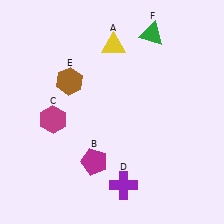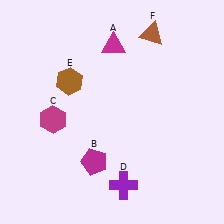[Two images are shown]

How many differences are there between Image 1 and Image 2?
There are 2 differences between the two images.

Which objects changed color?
A changed from yellow to magenta. F changed from green to brown.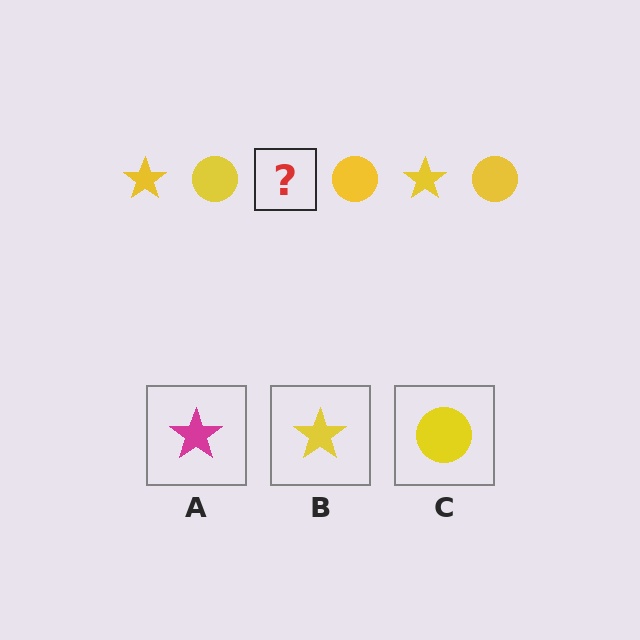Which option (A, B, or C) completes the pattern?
B.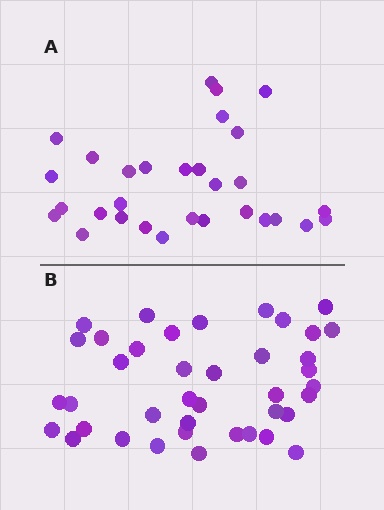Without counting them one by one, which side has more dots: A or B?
Region B (the bottom region) has more dots.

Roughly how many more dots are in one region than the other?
Region B has roughly 10 or so more dots than region A.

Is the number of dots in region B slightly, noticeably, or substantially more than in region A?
Region B has noticeably more, but not dramatically so. The ratio is roughly 1.3 to 1.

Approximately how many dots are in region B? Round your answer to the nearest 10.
About 40 dots.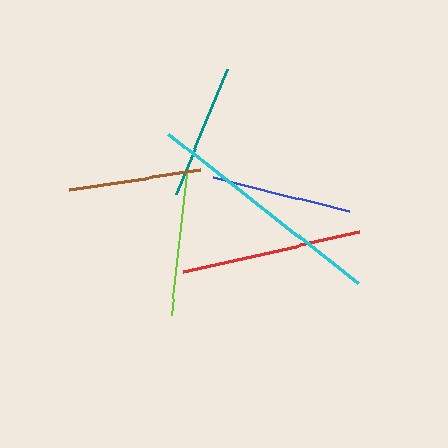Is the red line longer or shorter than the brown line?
The red line is longer than the brown line.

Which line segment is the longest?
The cyan line is the longest at approximately 242 pixels.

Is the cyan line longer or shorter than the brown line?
The cyan line is longer than the brown line.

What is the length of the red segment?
The red segment is approximately 181 pixels long.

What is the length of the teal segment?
The teal segment is approximately 135 pixels long.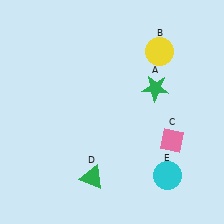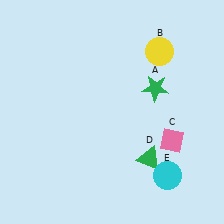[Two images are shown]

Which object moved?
The green triangle (D) moved right.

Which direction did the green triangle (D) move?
The green triangle (D) moved right.